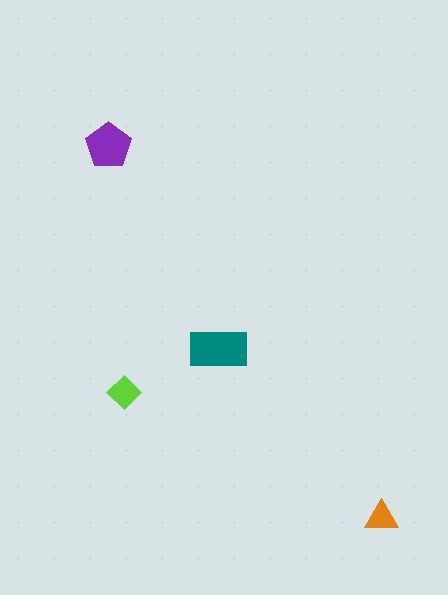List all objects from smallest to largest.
The orange triangle, the lime diamond, the purple pentagon, the teal rectangle.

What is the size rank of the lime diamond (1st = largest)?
3rd.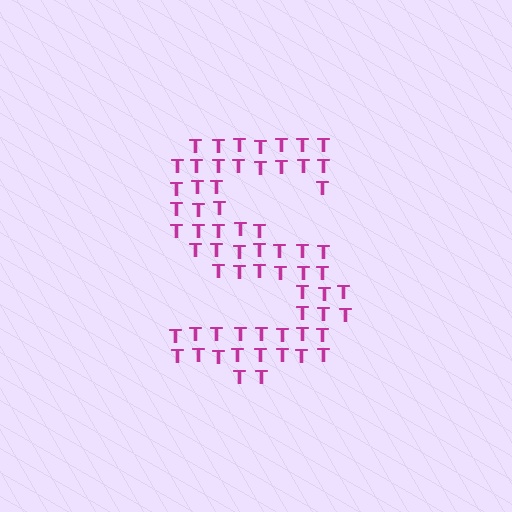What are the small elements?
The small elements are letter T's.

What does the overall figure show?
The overall figure shows the letter S.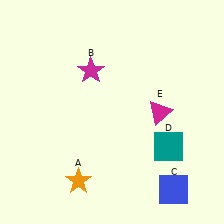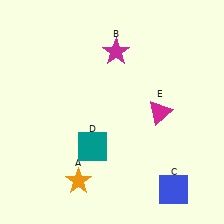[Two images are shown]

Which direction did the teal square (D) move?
The teal square (D) moved left.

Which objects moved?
The objects that moved are: the magenta star (B), the teal square (D).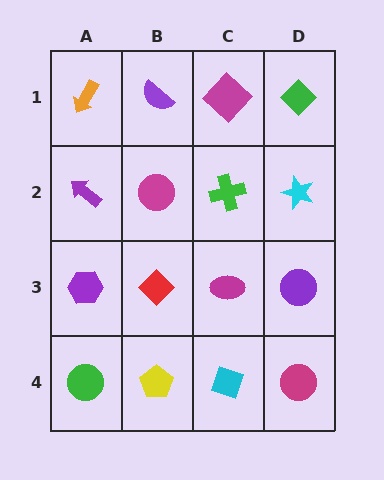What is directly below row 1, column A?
A purple arrow.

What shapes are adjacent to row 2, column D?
A green diamond (row 1, column D), a purple circle (row 3, column D), a green cross (row 2, column C).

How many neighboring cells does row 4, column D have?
2.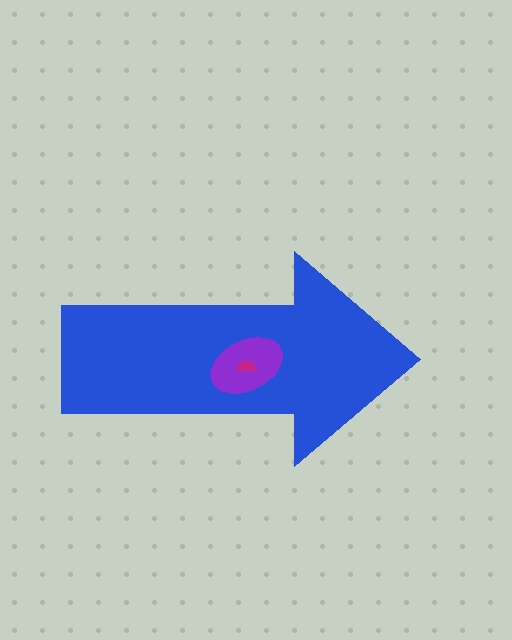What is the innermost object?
The magenta semicircle.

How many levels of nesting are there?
3.